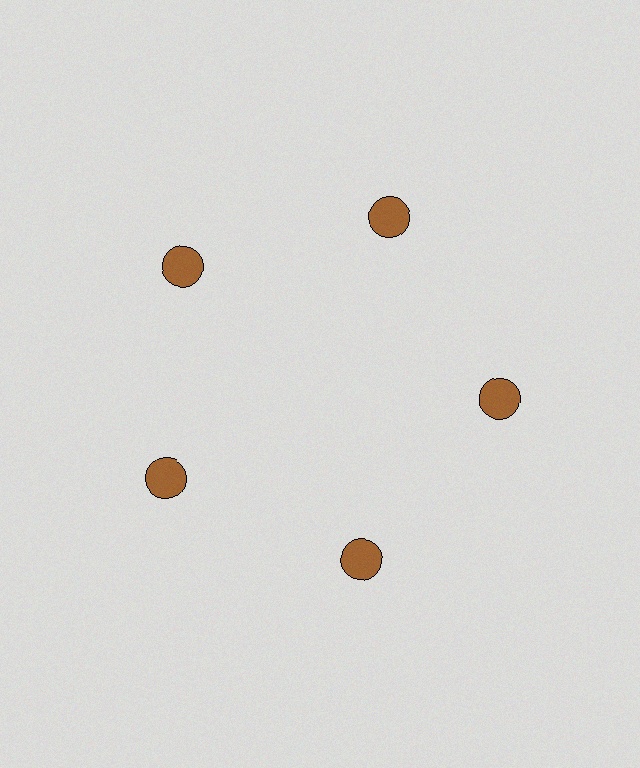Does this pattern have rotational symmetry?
Yes, this pattern has 5-fold rotational symmetry. It looks the same after rotating 72 degrees around the center.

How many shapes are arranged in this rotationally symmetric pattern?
There are 5 shapes, arranged in 5 groups of 1.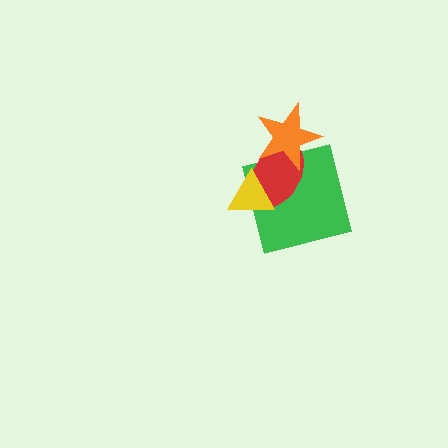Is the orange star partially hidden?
No, no other shape covers it.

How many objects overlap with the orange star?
2 objects overlap with the orange star.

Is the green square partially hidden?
Yes, it is partially covered by another shape.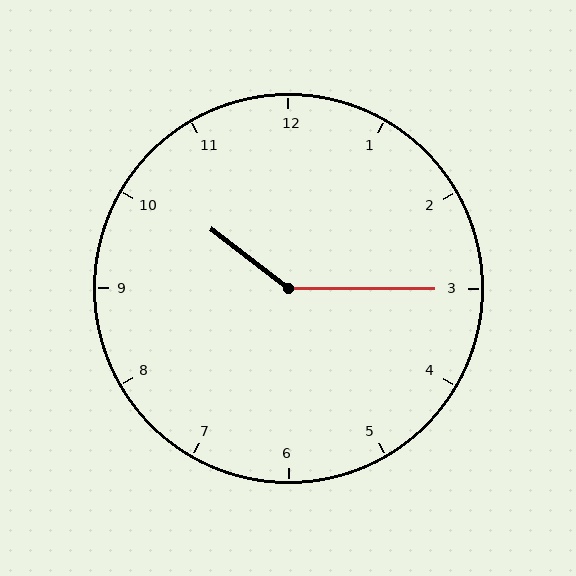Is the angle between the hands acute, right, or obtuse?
It is obtuse.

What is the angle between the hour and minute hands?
Approximately 142 degrees.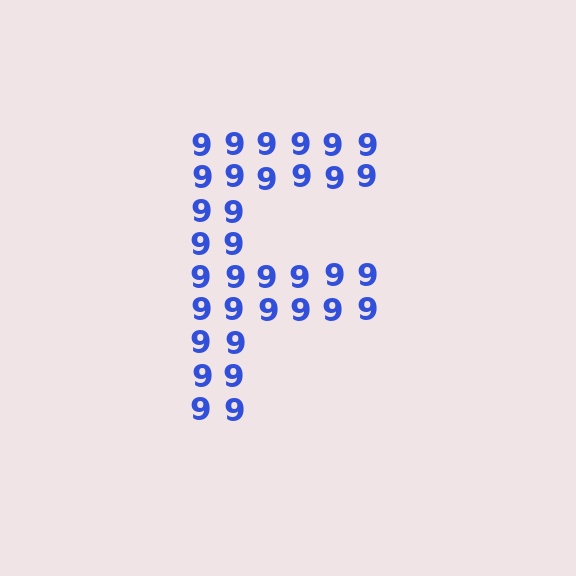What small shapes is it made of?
It is made of small digit 9's.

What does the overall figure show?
The overall figure shows the letter F.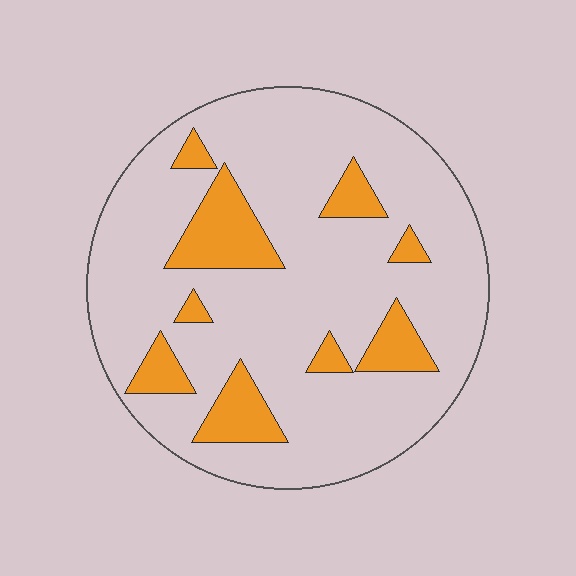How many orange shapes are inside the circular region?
9.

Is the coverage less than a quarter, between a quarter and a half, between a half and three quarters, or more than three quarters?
Less than a quarter.